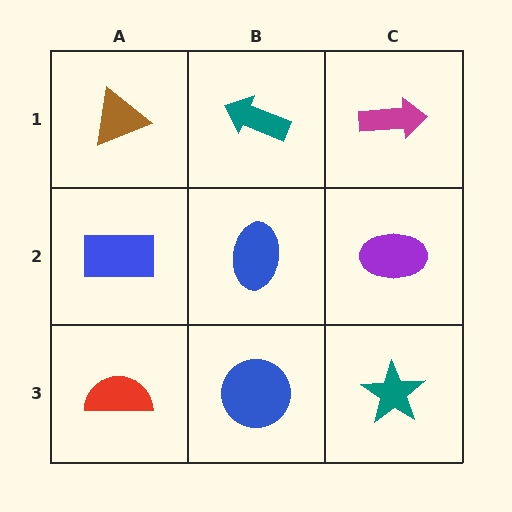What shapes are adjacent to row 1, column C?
A purple ellipse (row 2, column C), a teal arrow (row 1, column B).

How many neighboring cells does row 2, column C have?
3.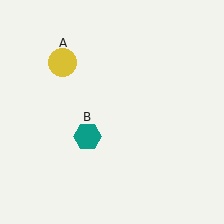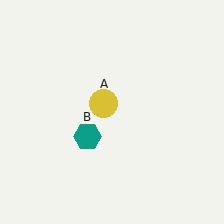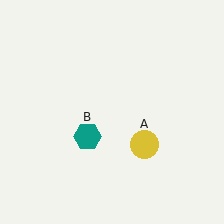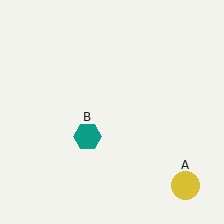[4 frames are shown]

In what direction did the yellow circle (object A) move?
The yellow circle (object A) moved down and to the right.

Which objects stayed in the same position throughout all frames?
Teal hexagon (object B) remained stationary.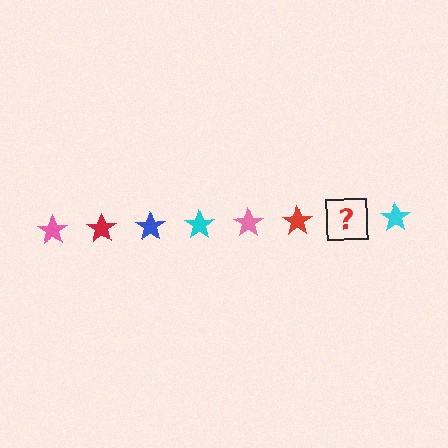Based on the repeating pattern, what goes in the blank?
The blank should be a blue star.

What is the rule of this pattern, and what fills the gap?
The rule is that the pattern cycles through pink, red, blue, cyan stars. The gap should be filled with a blue star.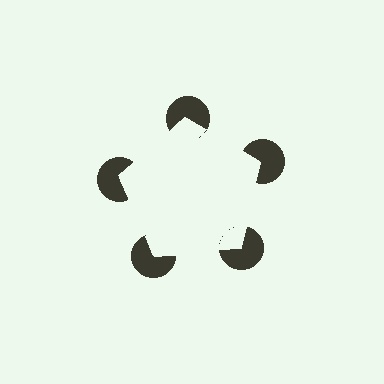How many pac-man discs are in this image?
There are 5 — one at each vertex of the illusory pentagon.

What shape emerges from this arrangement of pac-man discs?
An illusory pentagon — its edges are inferred from the aligned wedge cuts in the pac-man discs, not physically drawn.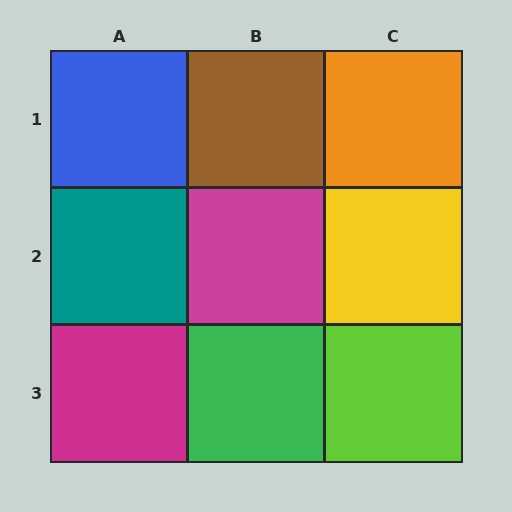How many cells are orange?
1 cell is orange.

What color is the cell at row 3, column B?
Green.